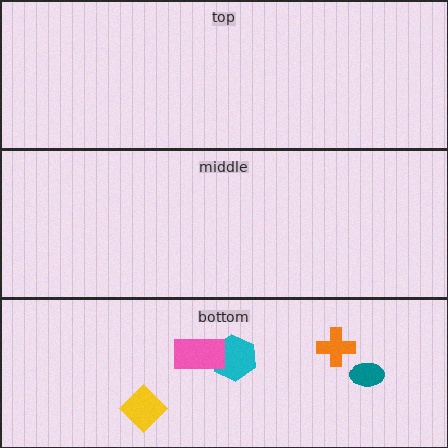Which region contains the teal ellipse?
The bottom region.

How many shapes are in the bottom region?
5.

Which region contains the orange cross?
The bottom region.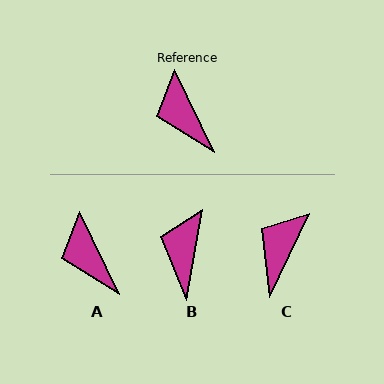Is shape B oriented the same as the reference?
No, it is off by about 36 degrees.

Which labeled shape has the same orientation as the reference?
A.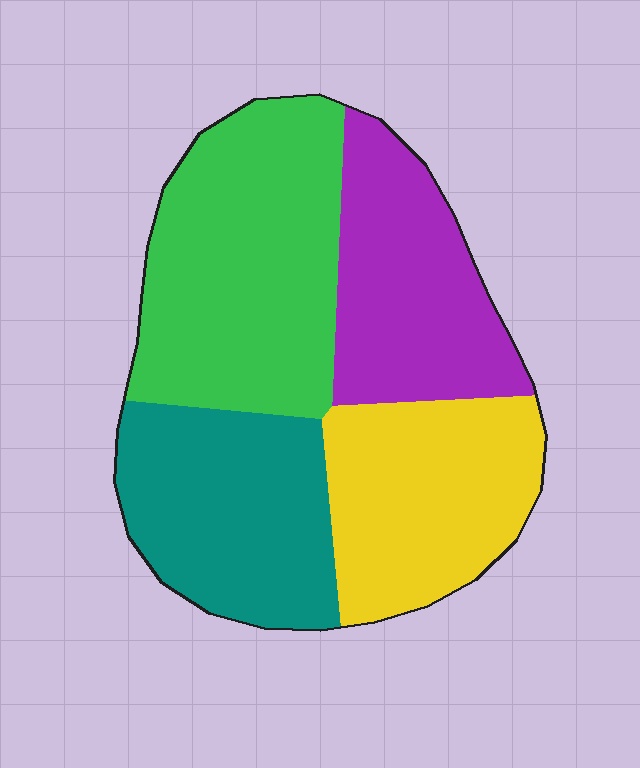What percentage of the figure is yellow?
Yellow takes up about one quarter (1/4) of the figure.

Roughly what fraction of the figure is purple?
Purple covers around 20% of the figure.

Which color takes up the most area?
Green, at roughly 30%.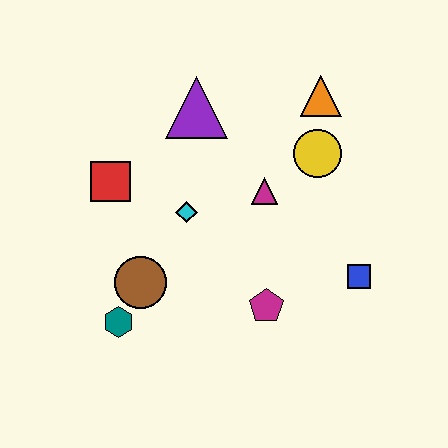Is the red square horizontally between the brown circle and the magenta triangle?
No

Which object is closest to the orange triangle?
The yellow circle is closest to the orange triangle.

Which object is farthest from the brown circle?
The orange triangle is farthest from the brown circle.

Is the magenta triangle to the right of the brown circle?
Yes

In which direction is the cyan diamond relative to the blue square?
The cyan diamond is to the left of the blue square.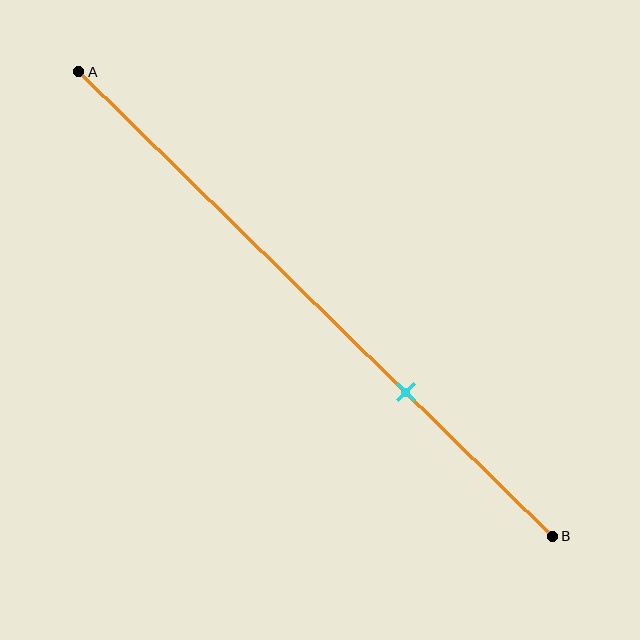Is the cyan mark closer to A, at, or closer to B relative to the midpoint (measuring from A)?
The cyan mark is closer to point B than the midpoint of segment AB.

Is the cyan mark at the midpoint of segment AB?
No, the mark is at about 70% from A, not at the 50% midpoint.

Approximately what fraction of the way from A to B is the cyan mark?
The cyan mark is approximately 70% of the way from A to B.